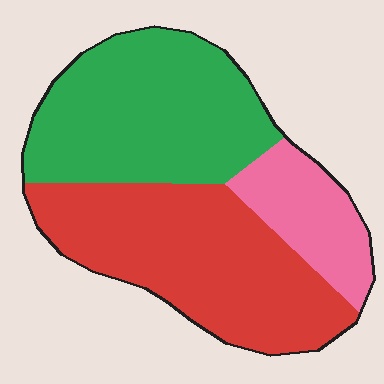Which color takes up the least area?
Pink, at roughly 15%.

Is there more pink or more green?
Green.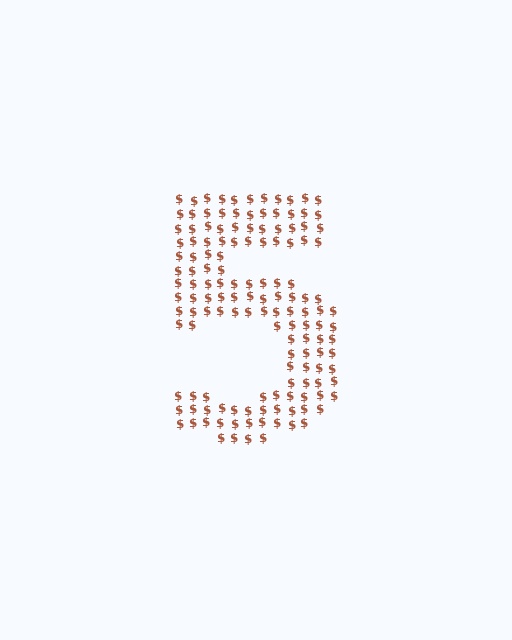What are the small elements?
The small elements are dollar signs.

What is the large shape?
The large shape is the digit 5.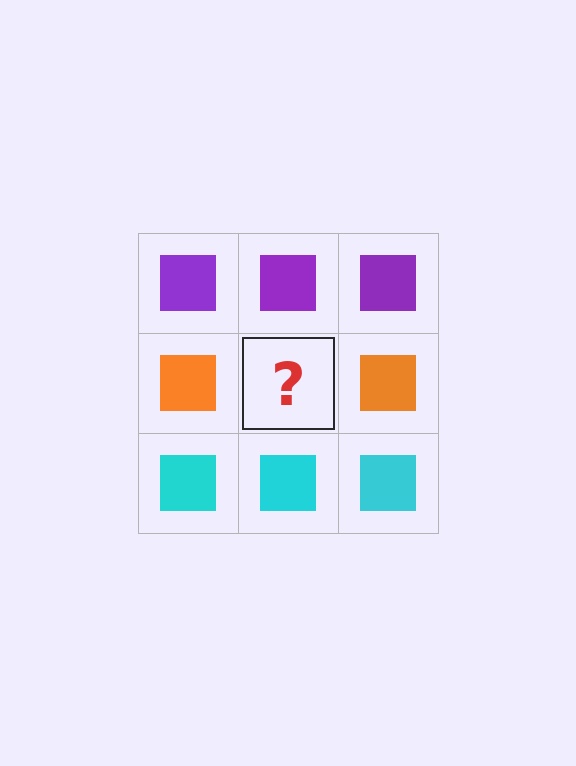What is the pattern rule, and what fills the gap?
The rule is that each row has a consistent color. The gap should be filled with an orange square.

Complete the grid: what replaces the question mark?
The question mark should be replaced with an orange square.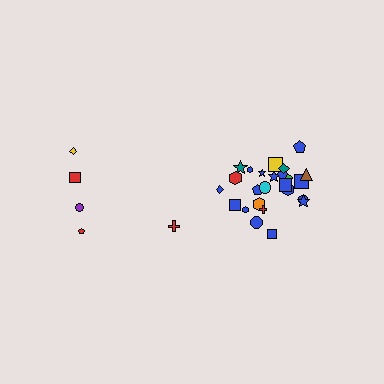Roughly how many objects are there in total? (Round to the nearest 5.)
Roughly 30 objects in total.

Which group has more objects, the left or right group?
The right group.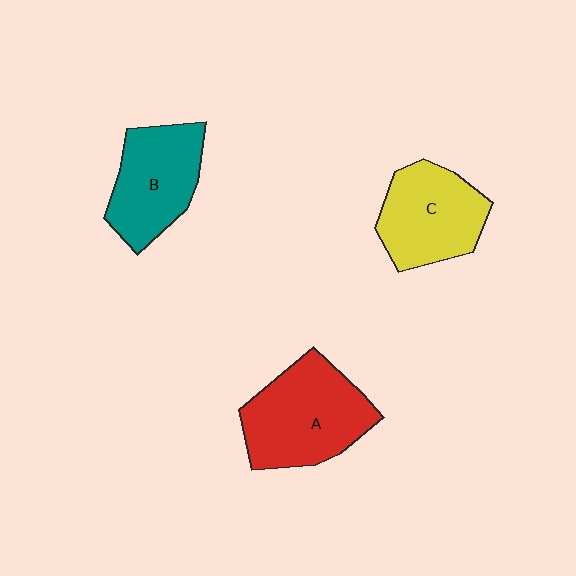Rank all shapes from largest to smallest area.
From largest to smallest: A (red), C (yellow), B (teal).